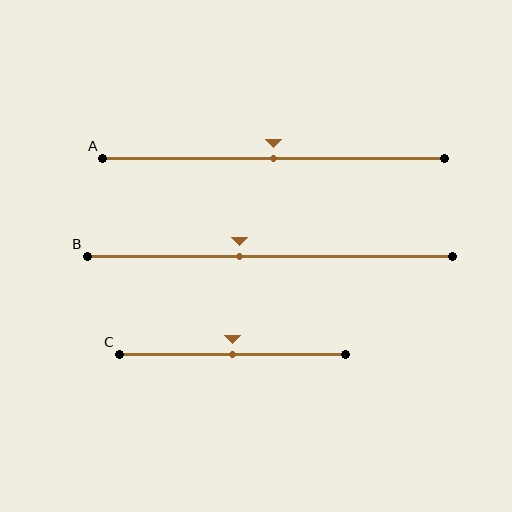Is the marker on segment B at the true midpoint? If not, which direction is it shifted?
No, the marker on segment B is shifted to the left by about 8% of the segment length.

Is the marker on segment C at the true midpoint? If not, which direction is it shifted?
Yes, the marker on segment C is at the true midpoint.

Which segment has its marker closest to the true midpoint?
Segment A has its marker closest to the true midpoint.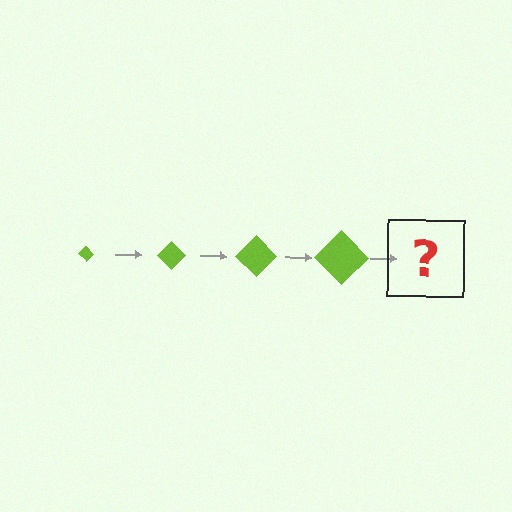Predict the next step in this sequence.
The next step is a lime diamond, larger than the previous one.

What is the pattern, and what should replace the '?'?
The pattern is that the diamond gets progressively larger each step. The '?' should be a lime diamond, larger than the previous one.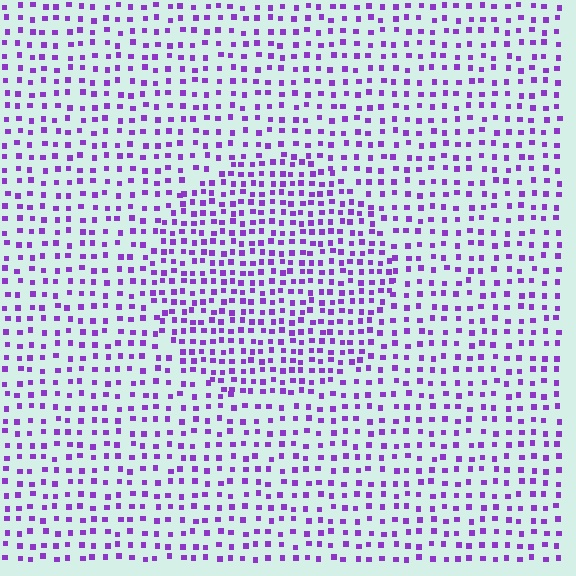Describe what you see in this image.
The image contains small purple elements arranged at two different densities. A circle-shaped region is visible where the elements are more densely packed than the surrounding area.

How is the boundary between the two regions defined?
The boundary is defined by a change in element density (approximately 1.6x ratio). All elements are the same color, size, and shape.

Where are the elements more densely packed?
The elements are more densely packed inside the circle boundary.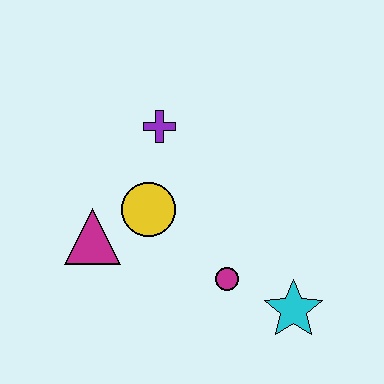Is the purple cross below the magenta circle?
No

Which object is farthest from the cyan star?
The purple cross is farthest from the cyan star.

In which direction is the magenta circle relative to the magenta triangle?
The magenta circle is to the right of the magenta triangle.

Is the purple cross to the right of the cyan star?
No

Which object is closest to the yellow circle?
The magenta triangle is closest to the yellow circle.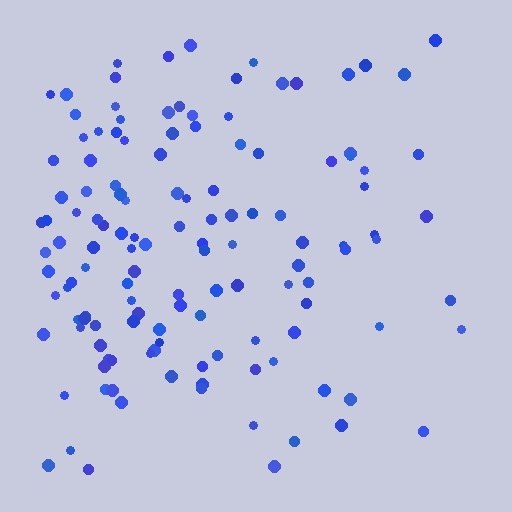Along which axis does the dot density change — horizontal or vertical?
Horizontal.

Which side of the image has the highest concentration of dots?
The left.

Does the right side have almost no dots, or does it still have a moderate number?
Still a moderate number, just noticeably fewer than the left.